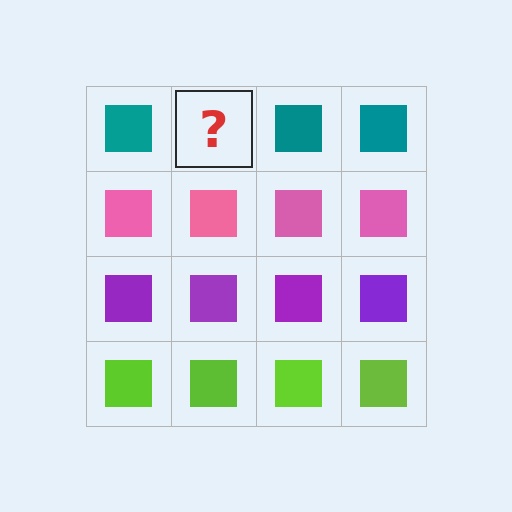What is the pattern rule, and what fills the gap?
The rule is that each row has a consistent color. The gap should be filled with a teal square.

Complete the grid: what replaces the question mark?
The question mark should be replaced with a teal square.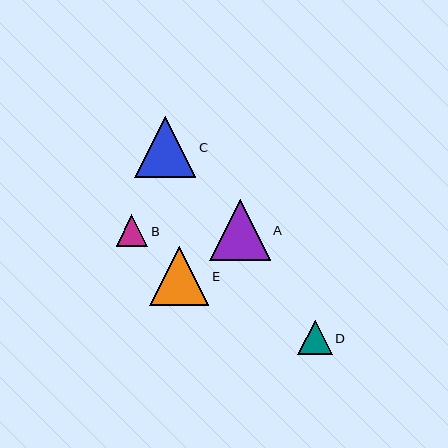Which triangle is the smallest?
Triangle B is the smallest with a size of approximately 32 pixels.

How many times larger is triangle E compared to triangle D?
Triangle E is approximately 1.7 times the size of triangle D.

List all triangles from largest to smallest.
From largest to smallest: C, A, E, D, B.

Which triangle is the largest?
Triangle C is the largest with a size of approximately 61 pixels.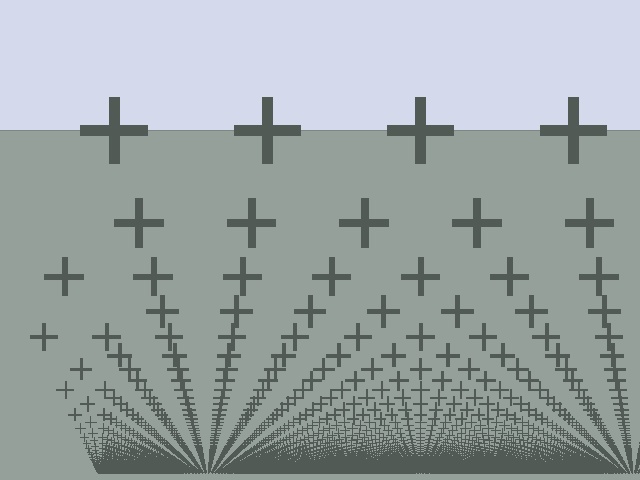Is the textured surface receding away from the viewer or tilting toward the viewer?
The surface appears to tilt toward the viewer. Texture elements get larger and sparser toward the top.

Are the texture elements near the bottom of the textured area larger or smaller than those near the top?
Smaller. The gradient is inverted — elements near the bottom are smaller and denser.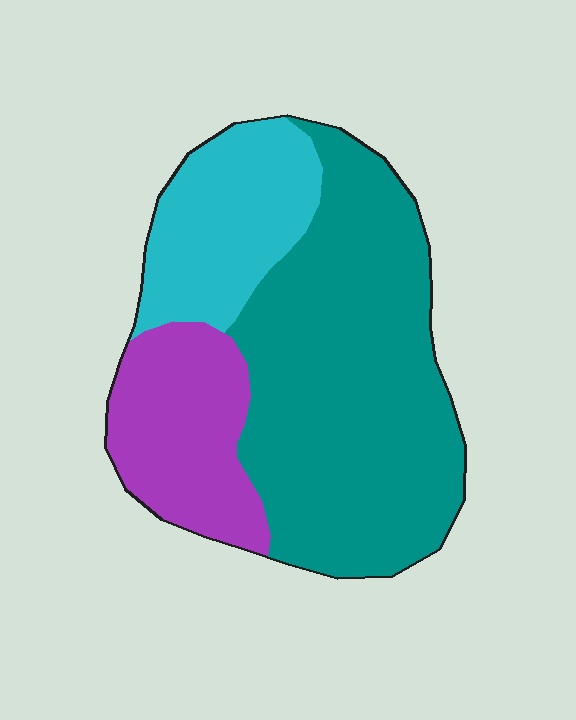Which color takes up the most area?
Teal, at roughly 60%.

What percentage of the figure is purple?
Purple takes up about one fifth (1/5) of the figure.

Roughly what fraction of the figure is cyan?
Cyan takes up about one fifth (1/5) of the figure.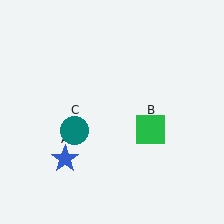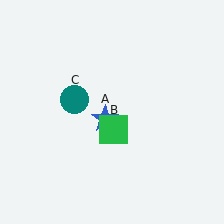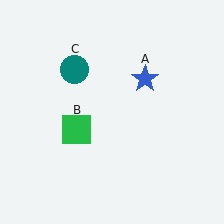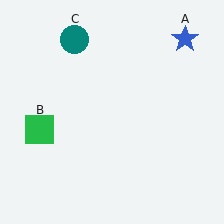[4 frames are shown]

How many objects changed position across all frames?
3 objects changed position: blue star (object A), green square (object B), teal circle (object C).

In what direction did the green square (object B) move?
The green square (object B) moved left.